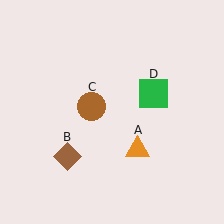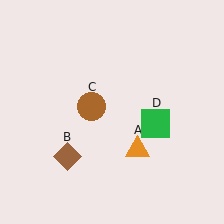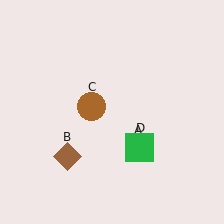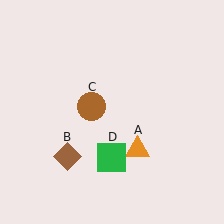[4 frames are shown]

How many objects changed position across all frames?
1 object changed position: green square (object D).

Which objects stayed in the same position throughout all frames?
Orange triangle (object A) and brown diamond (object B) and brown circle (object C) remained stationary.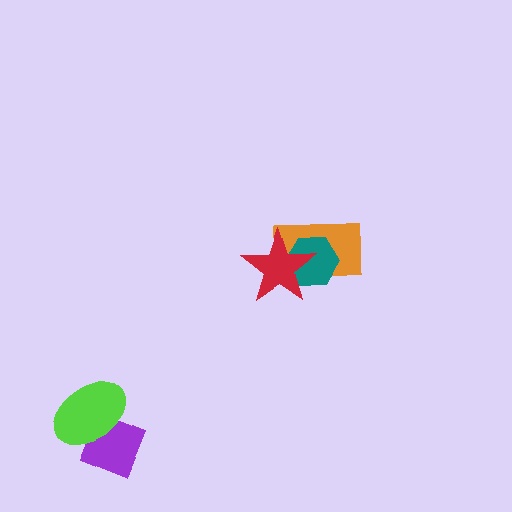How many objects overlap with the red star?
2 objects overlap with the red star.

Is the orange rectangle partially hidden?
Yes, it is partially covered by another shape.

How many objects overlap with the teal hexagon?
2 objects overlap with the teal hexagon.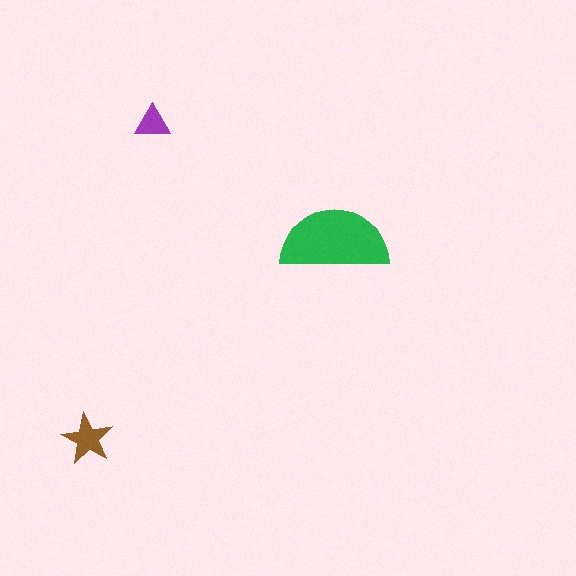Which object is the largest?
The green semicircle.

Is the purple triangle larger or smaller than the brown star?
Smaller.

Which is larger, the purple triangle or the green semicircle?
The green semicircle.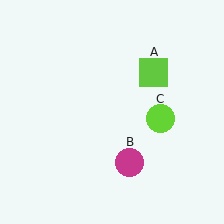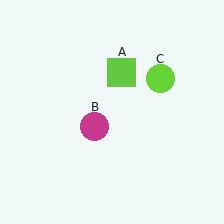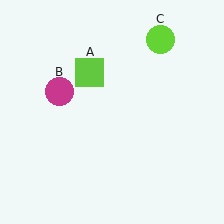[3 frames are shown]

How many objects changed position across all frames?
3 objects changed position: lime square (object A), magenta circle (object B), lime circle (object C).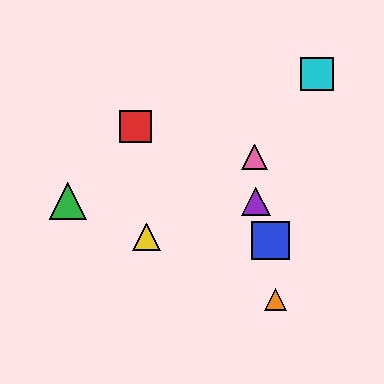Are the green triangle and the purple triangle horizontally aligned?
Yes, both are at y≈201.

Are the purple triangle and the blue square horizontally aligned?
No, the purple triangle is at y≈201 and the blue square is at y≈240.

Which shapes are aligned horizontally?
The green triangle, the purple triangle are aligned horizontally.